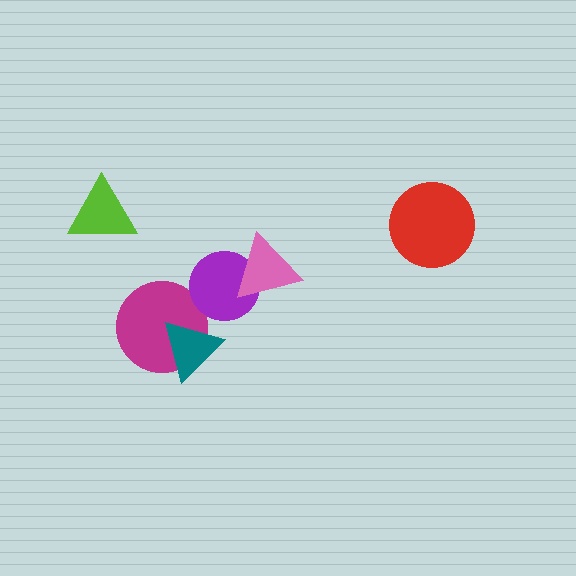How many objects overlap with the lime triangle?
0 objects overlap with the lime triangle.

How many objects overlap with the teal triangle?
1 object overlaps with the teal triangle.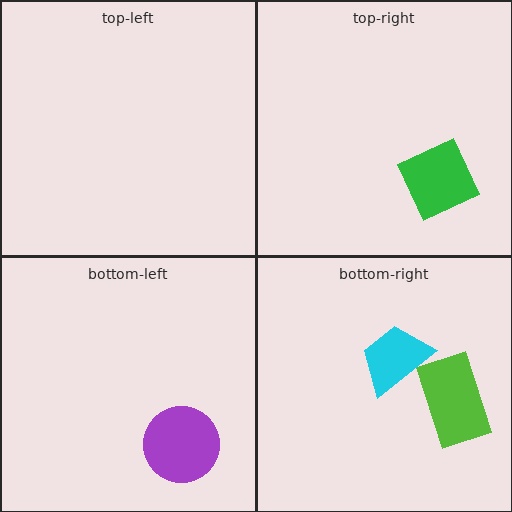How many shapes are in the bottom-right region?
2.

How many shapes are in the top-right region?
1.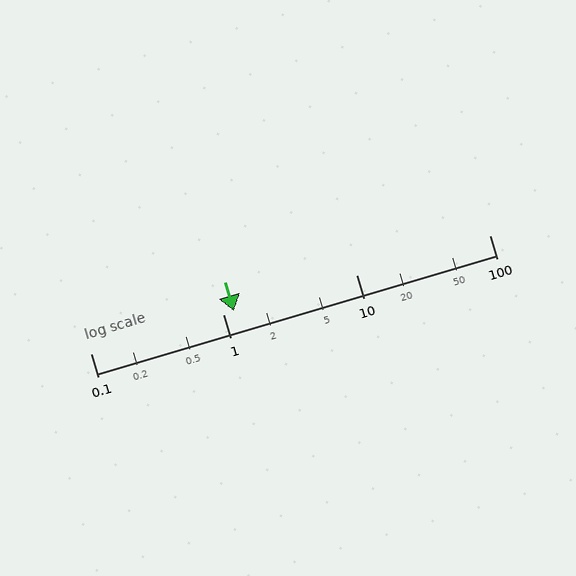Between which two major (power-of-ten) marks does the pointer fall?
The pointer is between 1 and 10.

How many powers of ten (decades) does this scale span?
The scale spans 3 decades, from 0.1 to 100.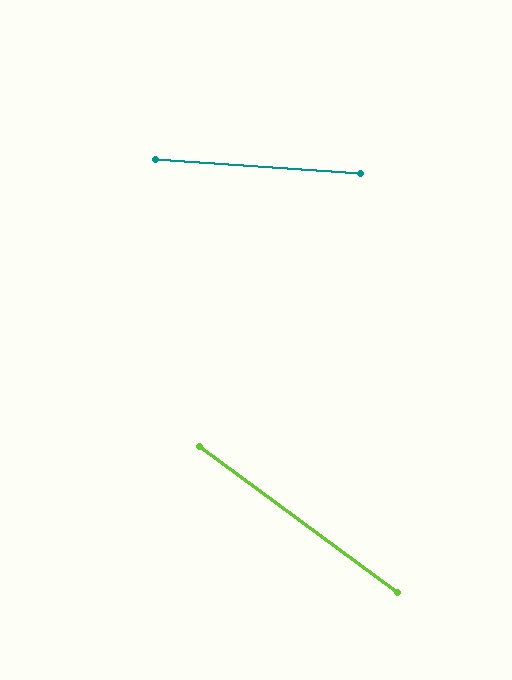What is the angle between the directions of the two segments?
Approximately 32 degrees.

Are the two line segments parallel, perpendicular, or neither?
Neither parallel nor perpendicular — they differ by about 32°.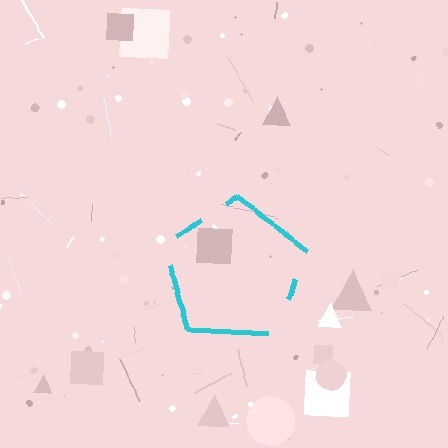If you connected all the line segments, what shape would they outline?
They would outline a pentagon.